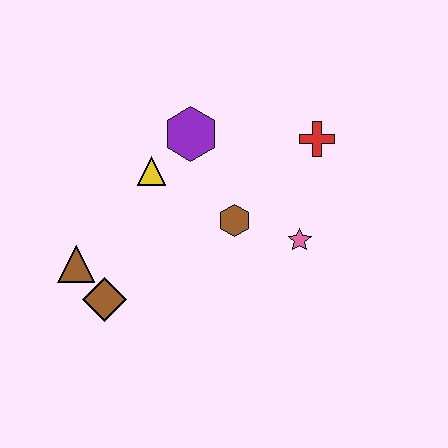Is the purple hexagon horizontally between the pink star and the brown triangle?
Yes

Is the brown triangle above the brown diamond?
Yes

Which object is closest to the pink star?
The brown hexagon is closest to the pink star.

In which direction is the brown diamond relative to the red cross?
The brown diamond is to the left of the red cross.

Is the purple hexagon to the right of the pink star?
No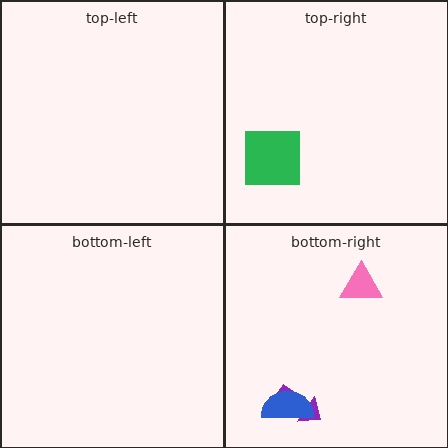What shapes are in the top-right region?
The green square.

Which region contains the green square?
The top-right region.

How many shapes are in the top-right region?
1.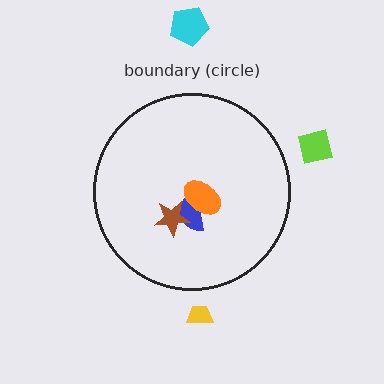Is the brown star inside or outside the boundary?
Inside.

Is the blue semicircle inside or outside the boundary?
Inside.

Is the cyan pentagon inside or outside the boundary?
Outside.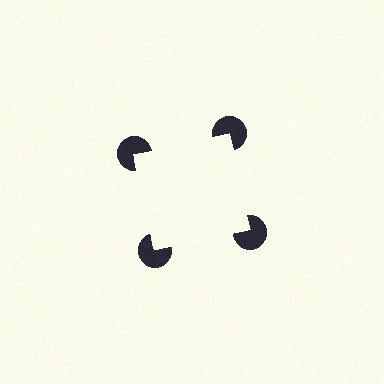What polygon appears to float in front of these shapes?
An illusory square — its edges are inferred from the aligned wedge cuts in the pac-man discs, not physically drawn.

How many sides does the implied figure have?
4 sides.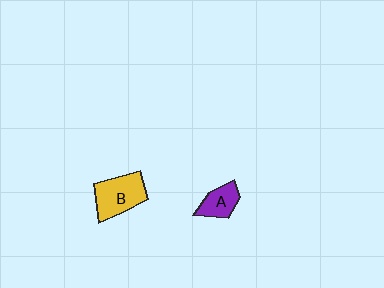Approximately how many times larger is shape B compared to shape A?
Approximately 1.7 times.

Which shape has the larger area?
Shape B (yellow).